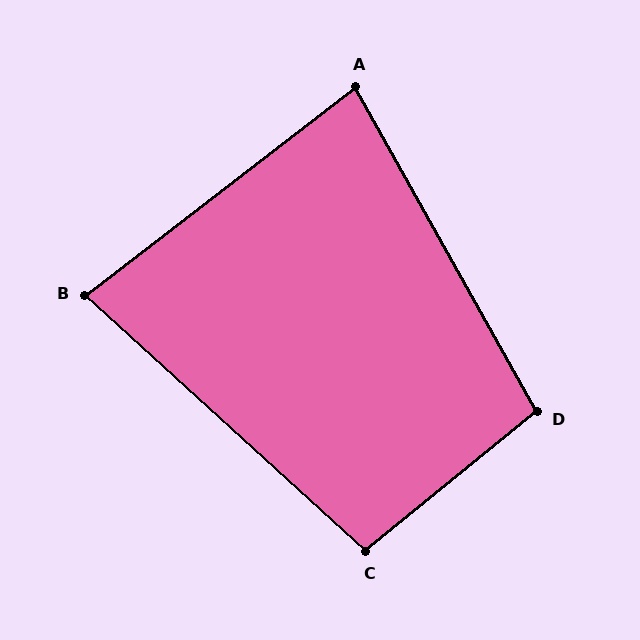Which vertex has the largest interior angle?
D, at approximately 100 degrees.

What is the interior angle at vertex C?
Approximately 98 degrees (obtuse).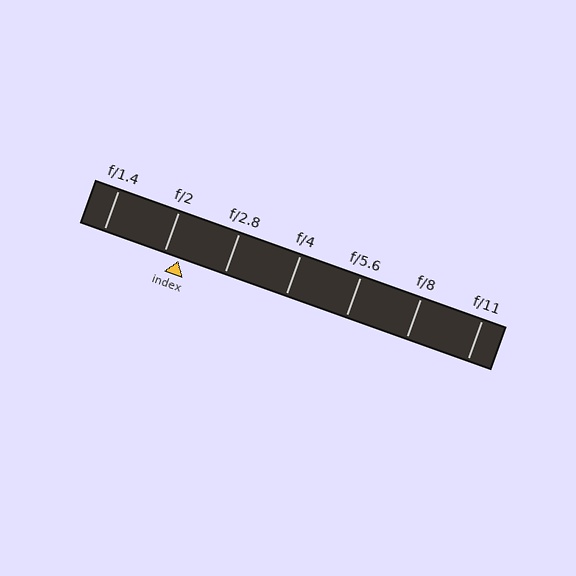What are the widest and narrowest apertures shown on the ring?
The widest aperture shown is f/1.4 and the narrowest is f/11.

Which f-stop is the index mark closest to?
The index mark is closest to f/2.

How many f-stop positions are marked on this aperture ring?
There are 7 f-stop positions marked.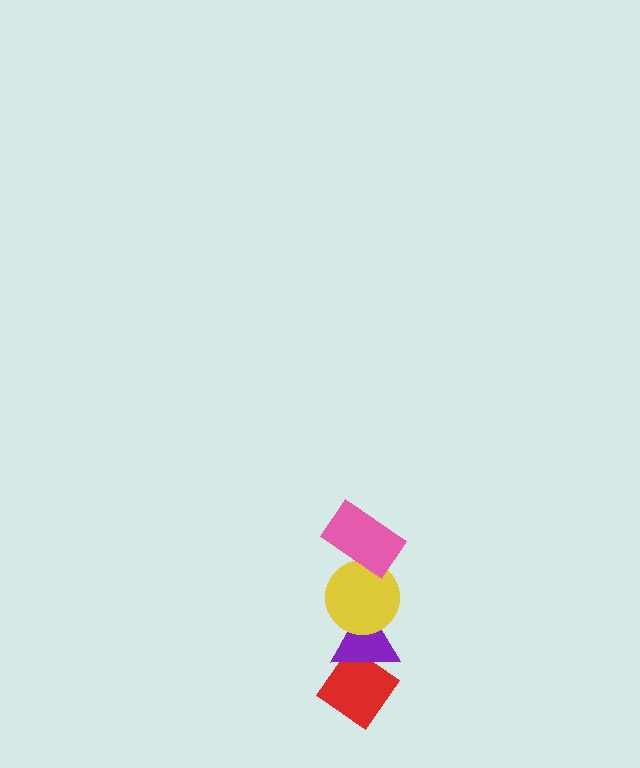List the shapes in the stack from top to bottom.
From top to bottom: the pink rectangle, the yellow circle, the purple triangle, the red diamond.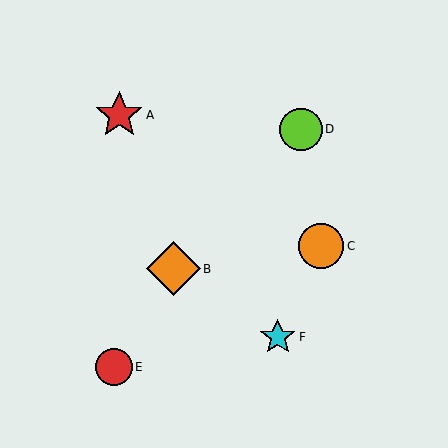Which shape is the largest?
The orange diamond (labeled B) is the largest.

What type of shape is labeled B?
Shape B is an orange diamond.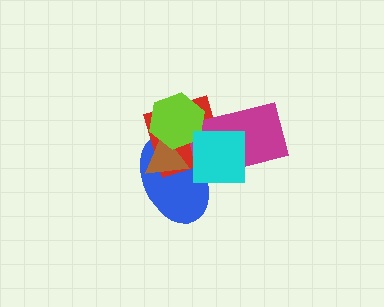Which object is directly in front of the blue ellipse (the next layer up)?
The red diamond is directly in front of the blue ellipse.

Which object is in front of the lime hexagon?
The cyan square is in front of the lime hexagon.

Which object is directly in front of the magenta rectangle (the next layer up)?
The lime hexagon is directly in front of the magenta rectangle.